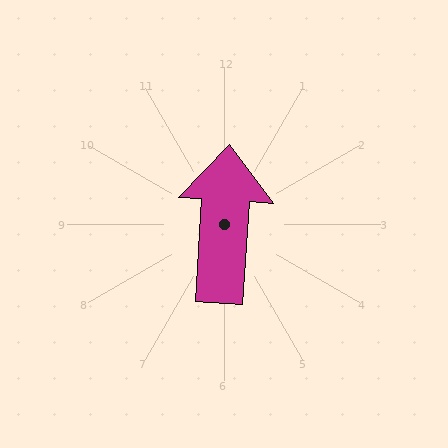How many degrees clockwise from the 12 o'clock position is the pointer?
Approximately 4 degrees.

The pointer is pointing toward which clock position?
Roughly 12 o'clock.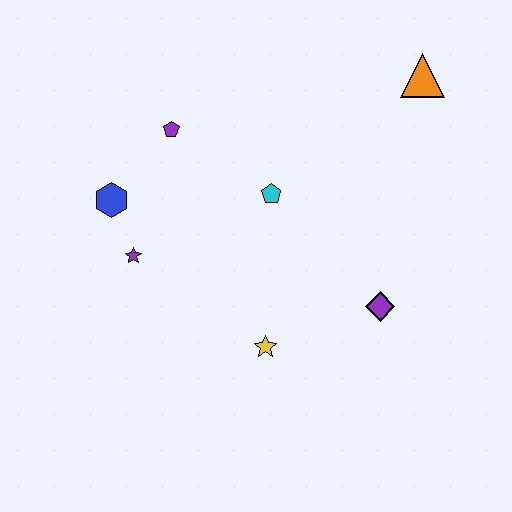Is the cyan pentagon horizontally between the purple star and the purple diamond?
Yes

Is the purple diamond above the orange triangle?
No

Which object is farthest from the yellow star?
The orange triangle is farthest from the yellow star.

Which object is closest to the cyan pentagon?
The purple pentagon is closest to the cyan pentagon.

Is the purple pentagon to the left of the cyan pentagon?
Yes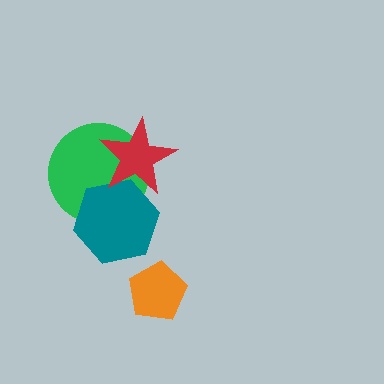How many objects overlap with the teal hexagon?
2 objects overlap with the teal hexagon.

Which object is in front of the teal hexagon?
The red star is in front of the teal hexagon.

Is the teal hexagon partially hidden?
Yes, it is partially covered by another shape.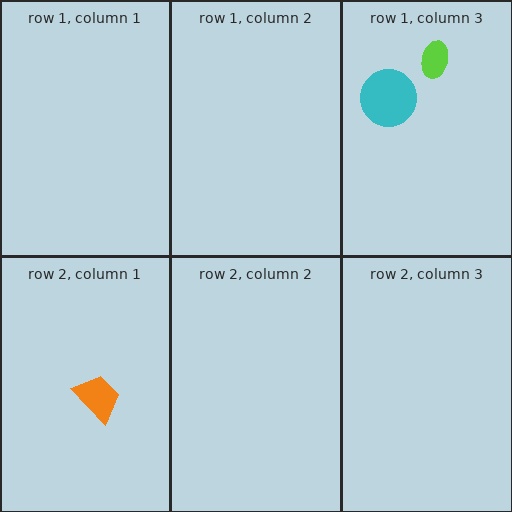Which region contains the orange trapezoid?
The row 2, column 1 region.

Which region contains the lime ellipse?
The row 1, column 3 region.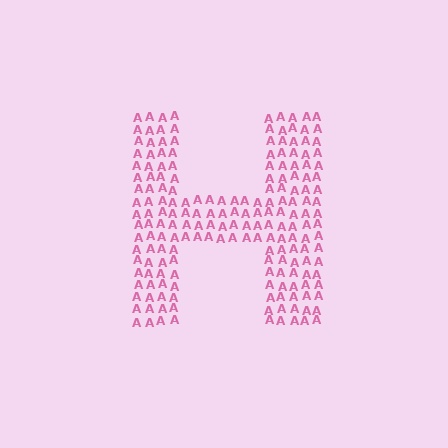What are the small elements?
The small elements are letter A's.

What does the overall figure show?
The overall figure shows the letter H.